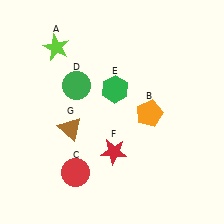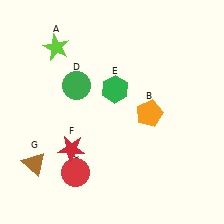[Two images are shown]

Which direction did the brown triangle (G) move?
The brown triangle (G) moved left.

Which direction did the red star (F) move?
The red star (F) moved left.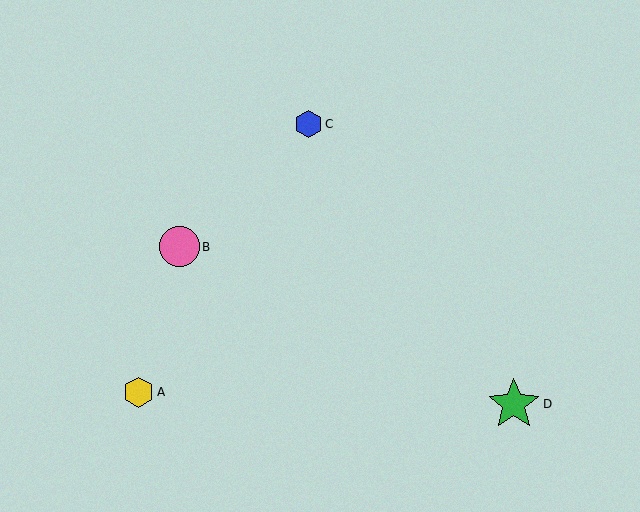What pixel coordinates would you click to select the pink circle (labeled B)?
Click at (179, 247) to select the pink circle B.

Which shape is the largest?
The green star (labeled D) is the largest.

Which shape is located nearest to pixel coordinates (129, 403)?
The yellow hexagon (labeled A) at (139, 392) is nearest to that location.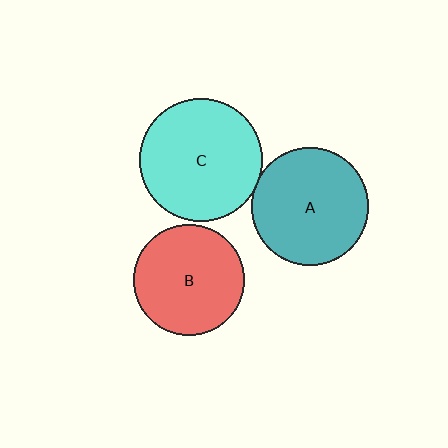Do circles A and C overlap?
Yes.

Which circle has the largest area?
Circle C (cyan).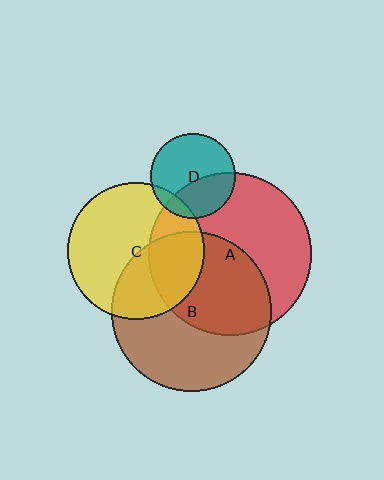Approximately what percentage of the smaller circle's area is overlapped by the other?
Approximately 40%.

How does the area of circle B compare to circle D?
Approximately 3.5 times.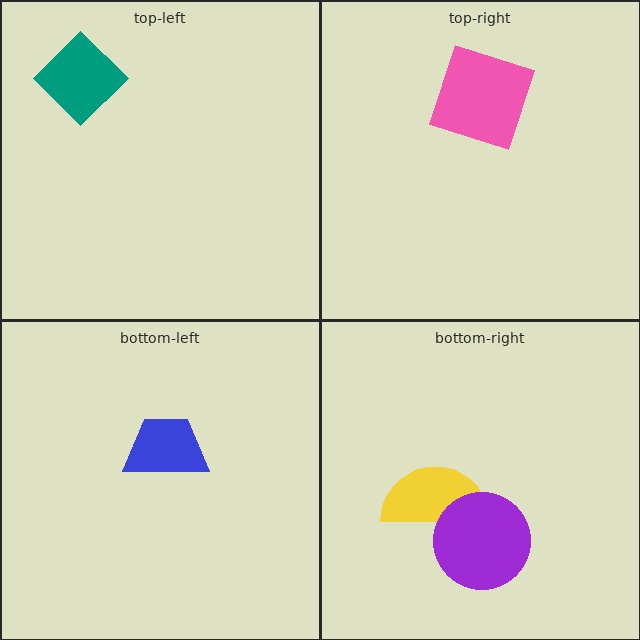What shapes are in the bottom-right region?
The yellow semicircle, the purple circle.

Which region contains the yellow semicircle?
The bottom-right region.